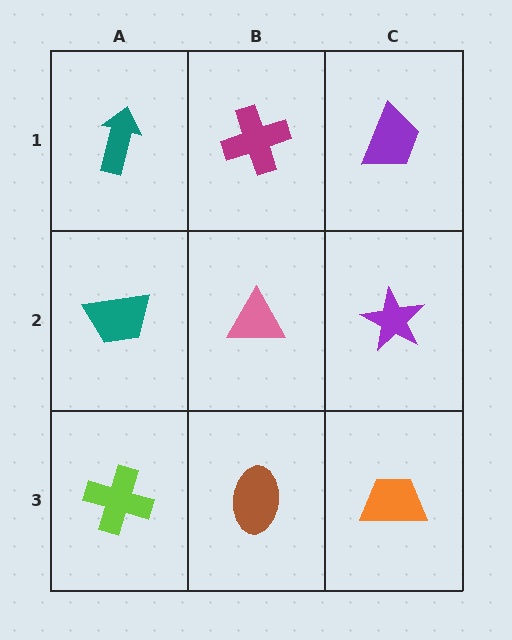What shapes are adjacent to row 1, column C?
A purple star (row 2, column C), a magenta cross (row 1, column B).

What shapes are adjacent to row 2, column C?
A purple trapezoid (row 1, column C), an orange trapezoid (row 3, column C), a pink triangle (row 2, column B).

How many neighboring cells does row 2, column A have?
3.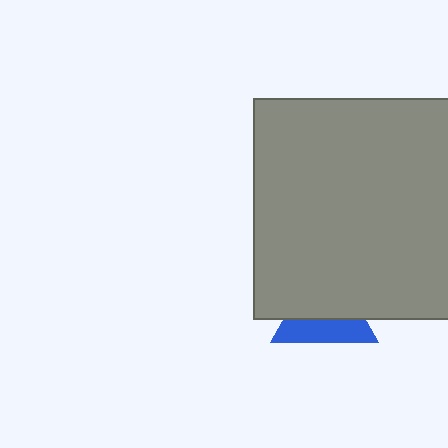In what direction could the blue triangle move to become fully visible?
The blue triangle could move down. That would shift it out from behind the gray square entirely.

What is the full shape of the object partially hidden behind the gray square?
The partially hidden object is a blue triangle.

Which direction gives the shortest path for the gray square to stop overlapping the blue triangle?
Moving up gives the shortest separation.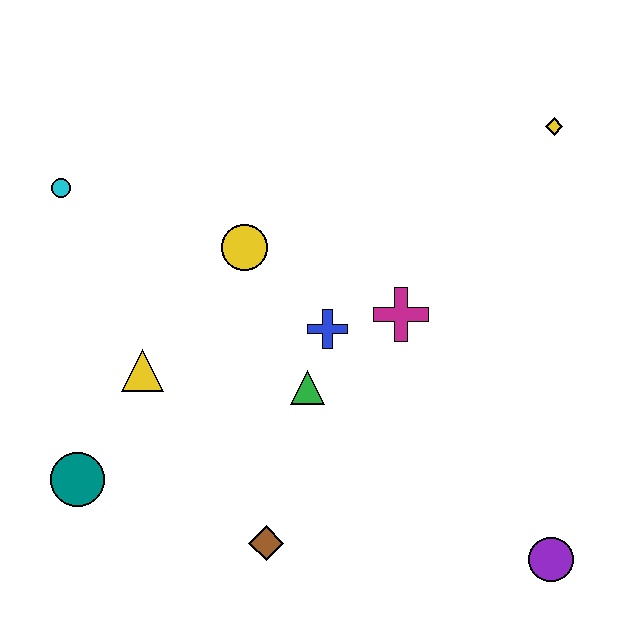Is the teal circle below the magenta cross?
Yes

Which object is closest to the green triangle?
The blue cross is closest to the green triangle.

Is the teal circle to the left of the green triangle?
Yes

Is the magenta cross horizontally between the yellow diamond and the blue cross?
Yes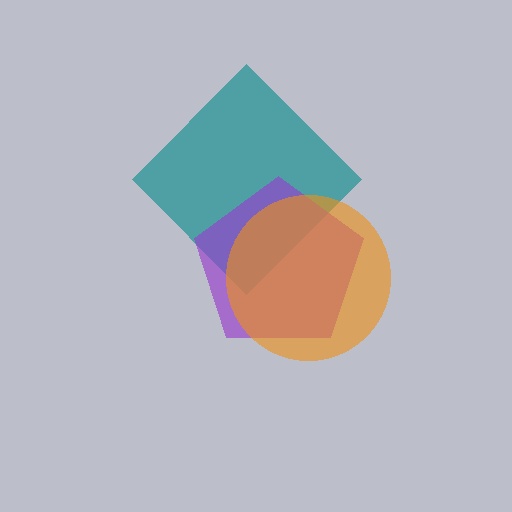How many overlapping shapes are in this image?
There are 3 overlapping shapes in the image.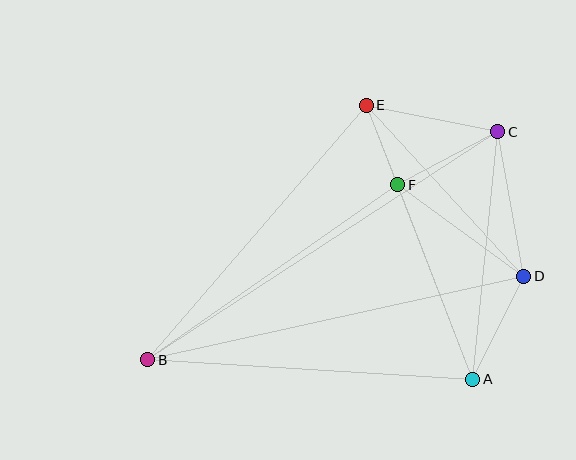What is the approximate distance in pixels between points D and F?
The distance between D and F is approximately 156 pixels.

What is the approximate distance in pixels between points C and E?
The distance between C and E is approximately 134 pixels.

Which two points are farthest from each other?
Points B and C are farthest from each other.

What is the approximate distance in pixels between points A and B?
The distance between A and B is approximately 326 pixels.